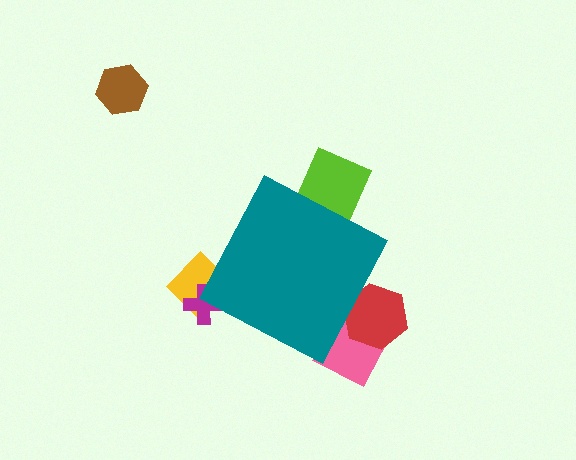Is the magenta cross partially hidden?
Yes, the magenta cross is partially hidden behind the teal diamond.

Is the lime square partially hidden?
Yes, the lime square is partially hidden behind the teal diamond.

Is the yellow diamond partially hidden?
Yes, the yellow diamond is partially hidden behind the teal diamond.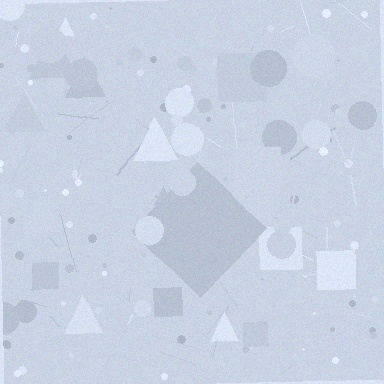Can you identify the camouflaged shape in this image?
The camouflaged shape is a diamond.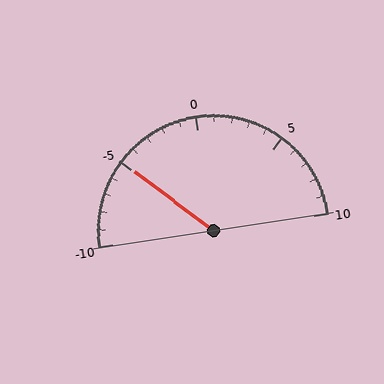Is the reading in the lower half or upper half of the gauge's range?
The reading is in the lower half of the range (-10 to 10).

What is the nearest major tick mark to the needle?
The nearest major tick mark is -5.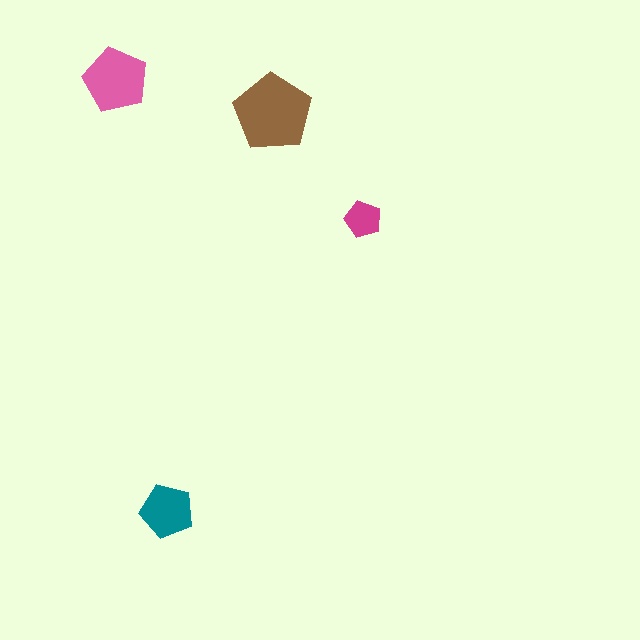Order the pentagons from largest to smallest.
the brown one, the pink one, the teal one, the magenta one.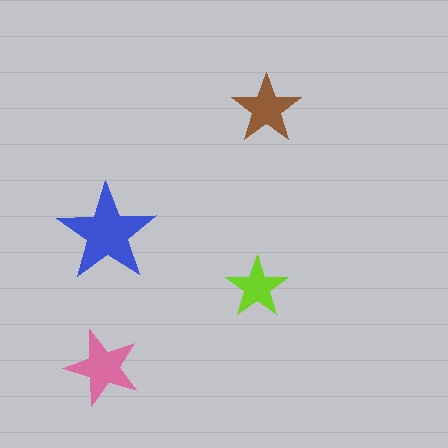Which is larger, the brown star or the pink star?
The pink one.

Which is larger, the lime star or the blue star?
The blue one.